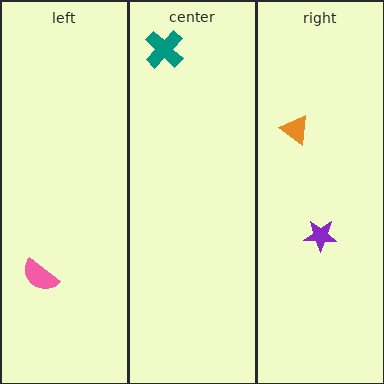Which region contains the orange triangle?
The right region.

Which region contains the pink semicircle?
The left region.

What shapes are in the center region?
The teal cross.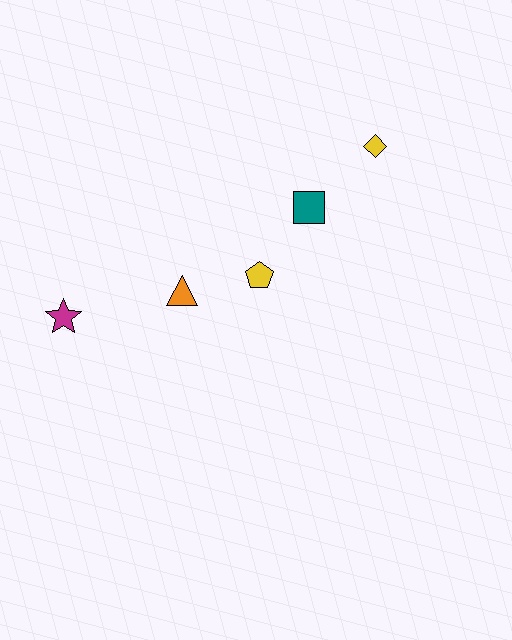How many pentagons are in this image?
There is 1 pentagon.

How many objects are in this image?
There are 5 objects.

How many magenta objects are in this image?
There is 1 magenta object.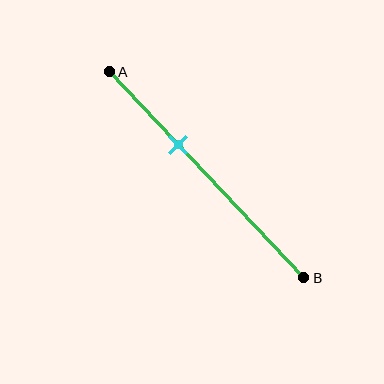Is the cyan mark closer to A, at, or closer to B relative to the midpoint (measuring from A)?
The cyan mark is closer to point A than the midpoint of segment AB.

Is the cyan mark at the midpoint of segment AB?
No, the mark is at about 35% from A, not at the 50% midpoint.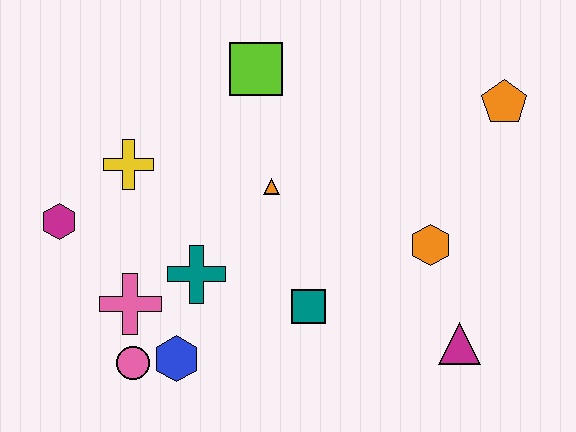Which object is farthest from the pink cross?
The orange pentagon is farthest from the pink cross.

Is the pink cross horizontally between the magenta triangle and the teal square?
No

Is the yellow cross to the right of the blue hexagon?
No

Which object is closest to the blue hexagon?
The pink circle is closest to the blue hexagon.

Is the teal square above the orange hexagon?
No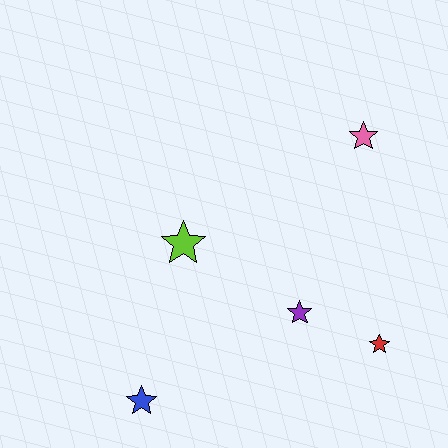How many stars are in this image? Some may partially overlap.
There are 5 stars.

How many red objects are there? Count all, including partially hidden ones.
There is 1 red object.